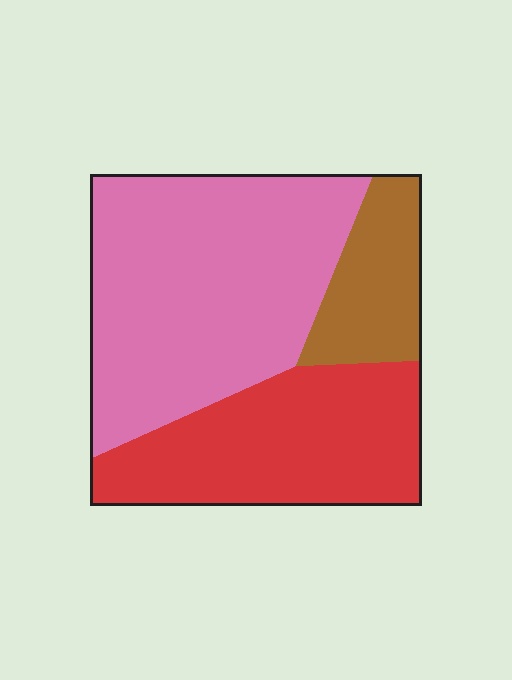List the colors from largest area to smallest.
From largest to smallest: pink, red, brown.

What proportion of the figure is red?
Red takes up about one third (1/3) of the figure.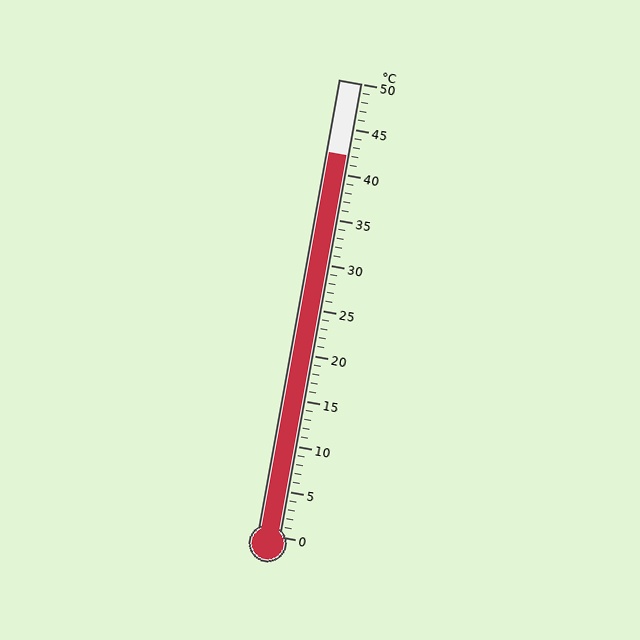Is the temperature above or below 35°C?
The temperature is above 35°C.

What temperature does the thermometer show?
The thermometer shows approximately 42°C.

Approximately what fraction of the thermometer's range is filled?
The thermometer is filled to approximately 85% of its range.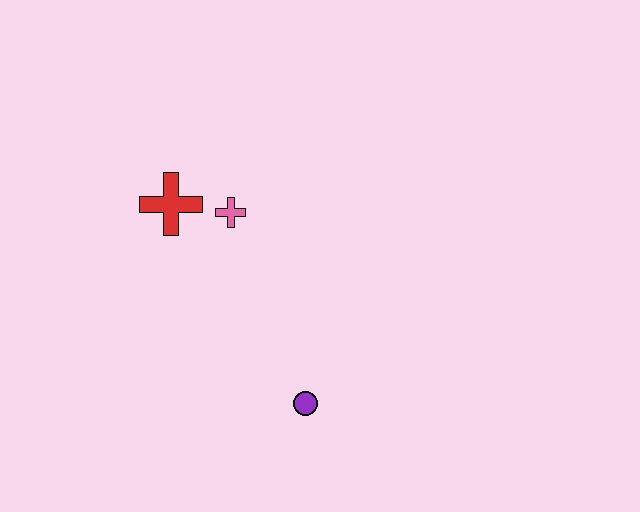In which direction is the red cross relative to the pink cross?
The red cross is to the left of the pink cross.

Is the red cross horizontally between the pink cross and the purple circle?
No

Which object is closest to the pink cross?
The red cross is closest to the pink cross.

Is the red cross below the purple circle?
No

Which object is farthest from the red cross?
The purple circle is farthest from the red cross.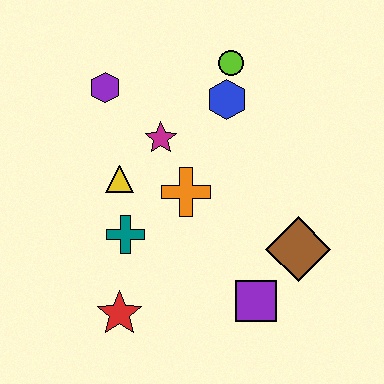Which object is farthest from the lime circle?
The red star is farthest from the lime circle.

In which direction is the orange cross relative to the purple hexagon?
The orange cross is below the purple hexagon.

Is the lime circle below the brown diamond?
No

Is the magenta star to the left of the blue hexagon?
Yes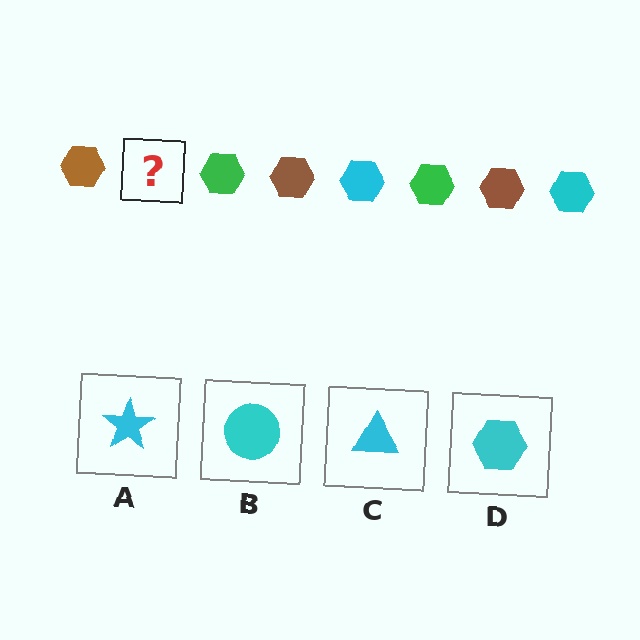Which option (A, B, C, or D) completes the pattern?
D.